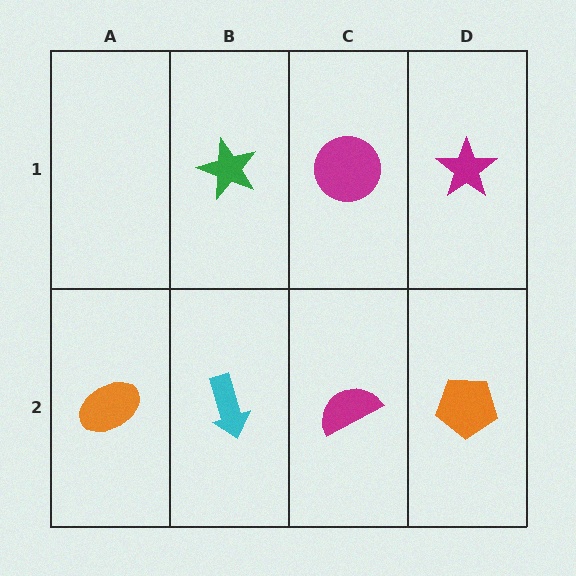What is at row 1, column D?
A magenta star.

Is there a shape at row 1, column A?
No, that cell is empty.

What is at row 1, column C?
A magenta circle.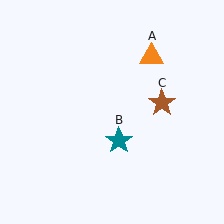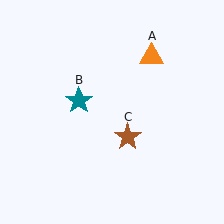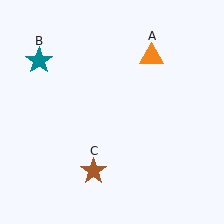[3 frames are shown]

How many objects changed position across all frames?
2 objects changed position: teal star (object B), brown star (object C).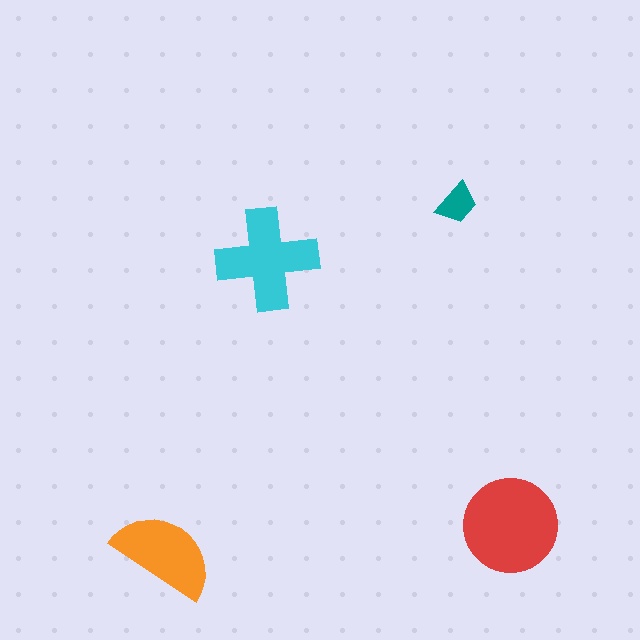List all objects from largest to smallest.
The red circle, the cyan cross, the orange semicircle, the teal trapezoid.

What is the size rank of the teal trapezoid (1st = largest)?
4th.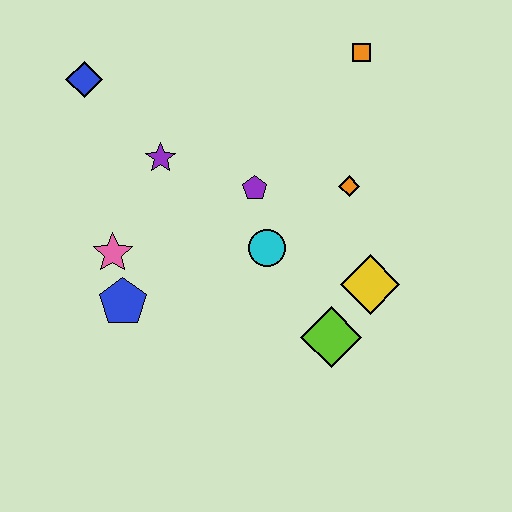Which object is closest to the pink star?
The blue pentagon is closest to the pink star.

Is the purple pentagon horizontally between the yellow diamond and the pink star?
Yes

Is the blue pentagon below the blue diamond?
Yes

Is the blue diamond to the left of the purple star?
Yes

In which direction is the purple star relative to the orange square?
The purple star is to the left of the orange square.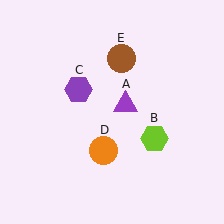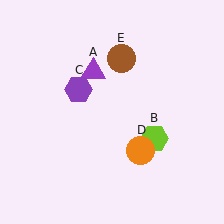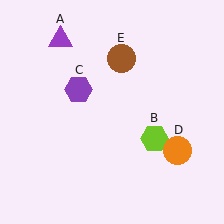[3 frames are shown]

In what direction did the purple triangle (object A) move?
The purple triangle (object A) moved up and to the left.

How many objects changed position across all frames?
2 objects changed position: purple triangle (object A), orange circle (object D).